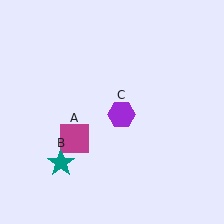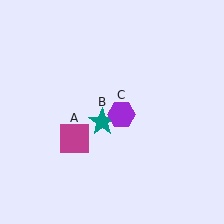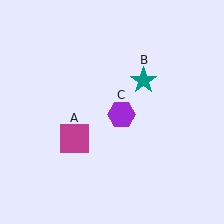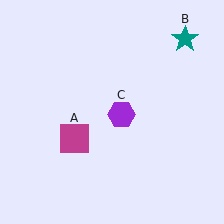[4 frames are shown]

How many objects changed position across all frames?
1 object changed position: teal star (object B).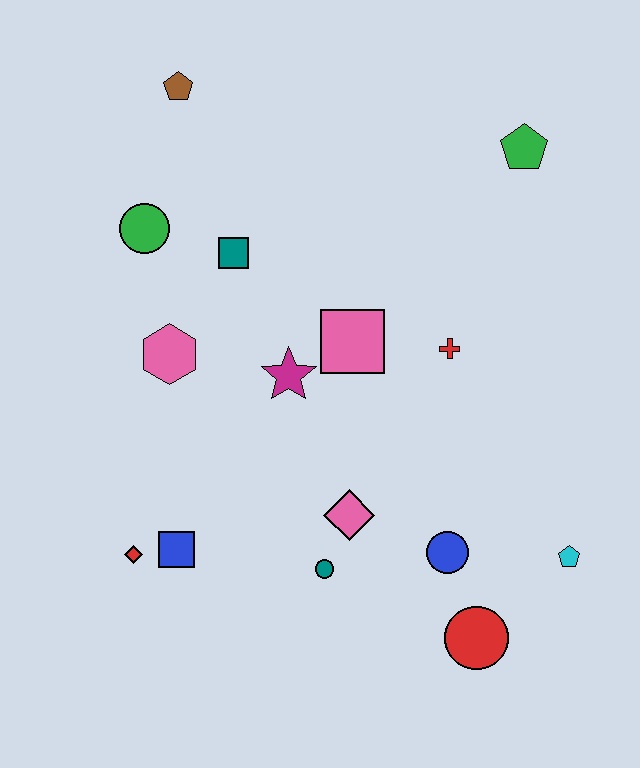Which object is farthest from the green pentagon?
The red diamond is farthest from the green pentagon.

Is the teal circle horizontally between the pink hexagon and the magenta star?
No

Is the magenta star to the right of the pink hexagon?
Yes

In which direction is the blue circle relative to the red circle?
The blue circle is above the red circle.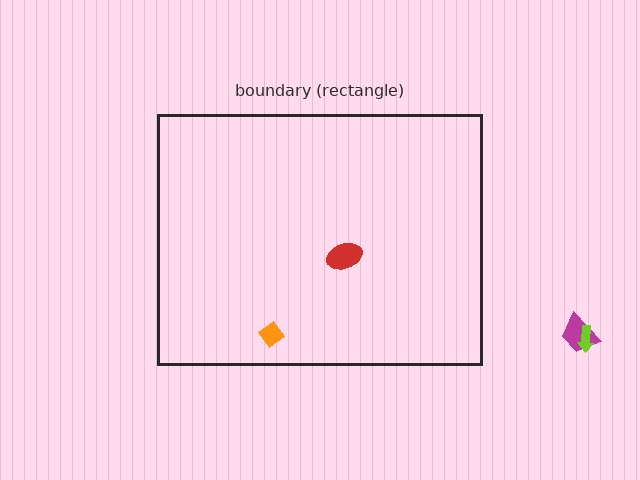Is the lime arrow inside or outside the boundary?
Outside.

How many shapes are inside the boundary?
2 inside, 2 outside.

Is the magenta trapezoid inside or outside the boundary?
Outside.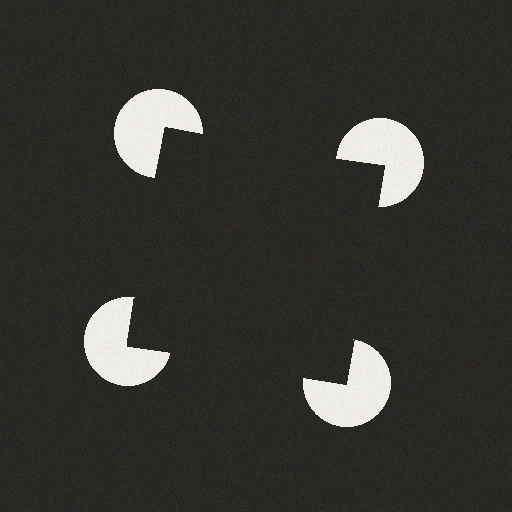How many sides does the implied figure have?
4 sides.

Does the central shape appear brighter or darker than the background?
It typically appears slightly darker than the background, even though no actual brightness change is drawn.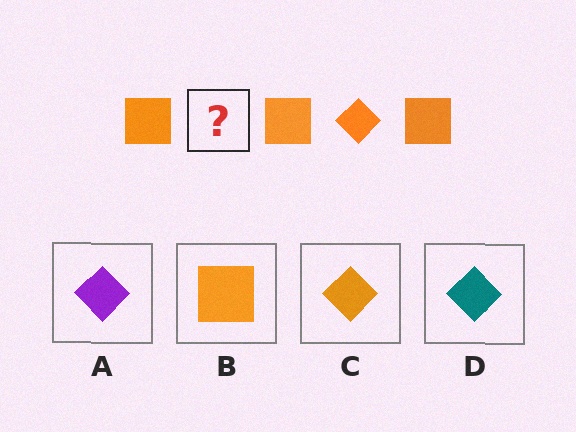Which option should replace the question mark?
Option C.